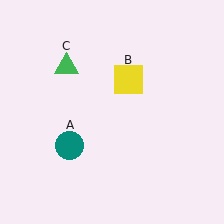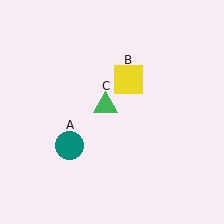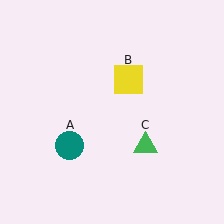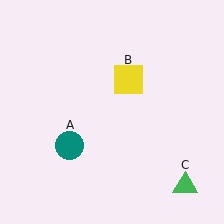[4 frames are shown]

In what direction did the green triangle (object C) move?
The green triangle (object C) moved down and to the right.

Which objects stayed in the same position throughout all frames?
Teal circle (object A) and yellow square (object B) remained stationary.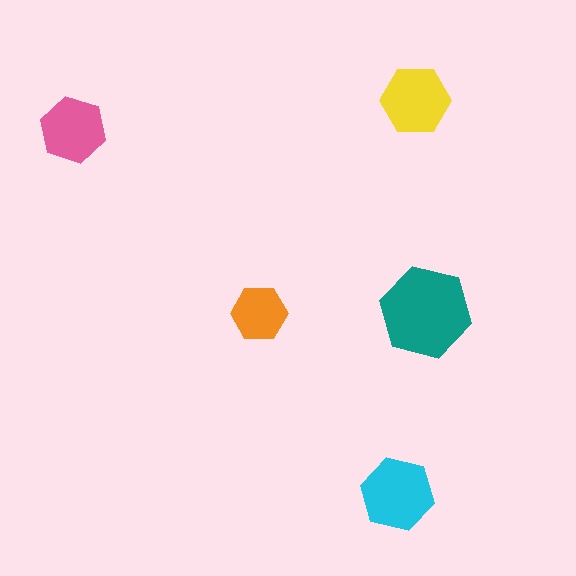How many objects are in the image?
There are 5 objects in the image.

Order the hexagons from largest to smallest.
the teal one, the cyan one, the yellow one, the pink one, the orange one.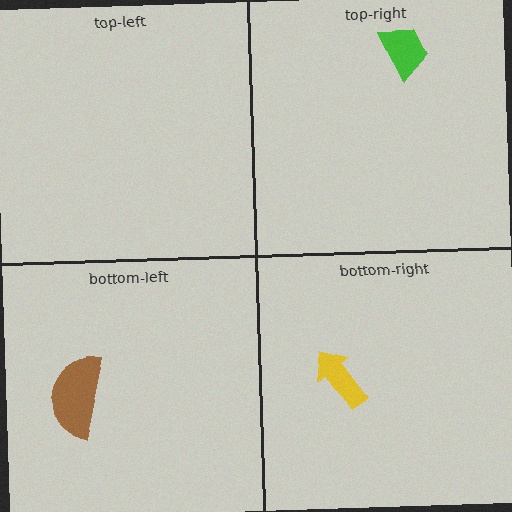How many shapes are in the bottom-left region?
1.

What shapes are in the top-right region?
The green trapezoid.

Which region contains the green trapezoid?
The top-right region.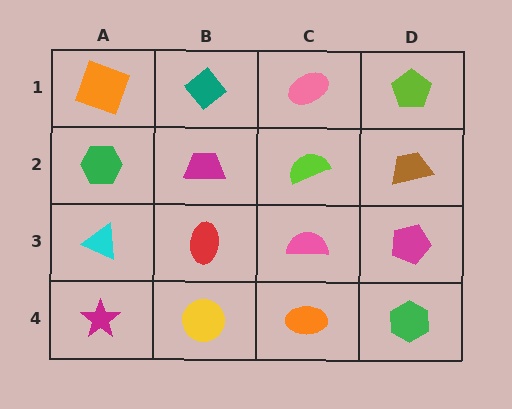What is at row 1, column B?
A teal diamond.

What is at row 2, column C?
A lime semicircle.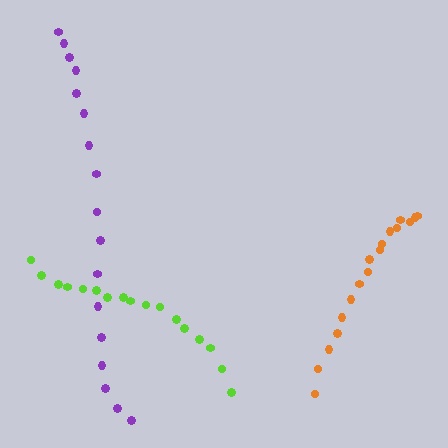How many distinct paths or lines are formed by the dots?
There are 3 distinct paths.